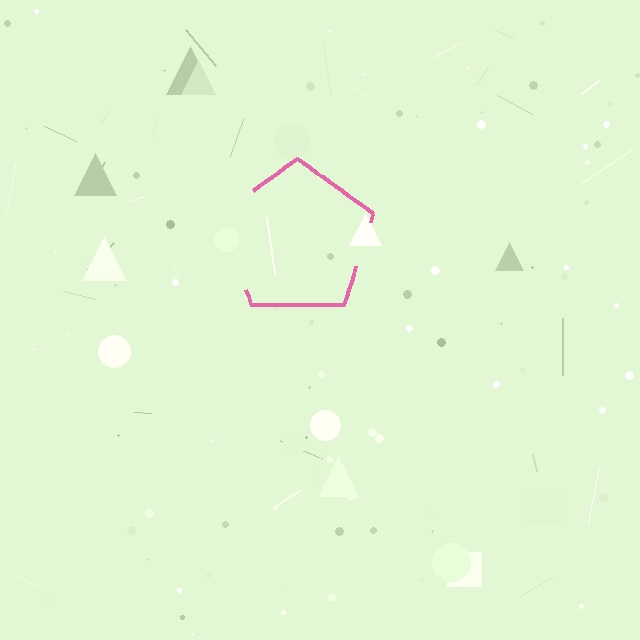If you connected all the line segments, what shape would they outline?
They would outline a pentagon.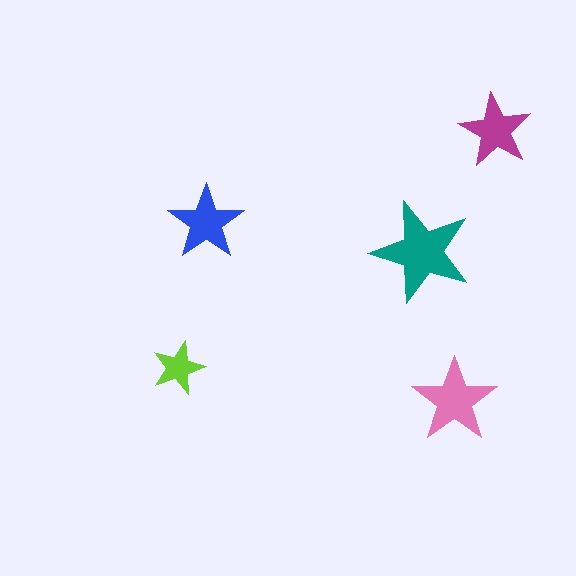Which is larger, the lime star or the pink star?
The pink one.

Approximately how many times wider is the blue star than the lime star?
About 1.5 times wider.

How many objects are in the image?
There are 5 objects in the image.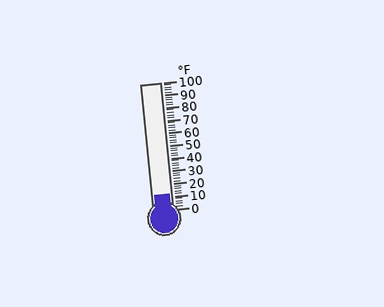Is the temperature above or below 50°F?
The temperature is below 50°F.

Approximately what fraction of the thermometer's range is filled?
The thermometer is filled to approximately 10% of its range.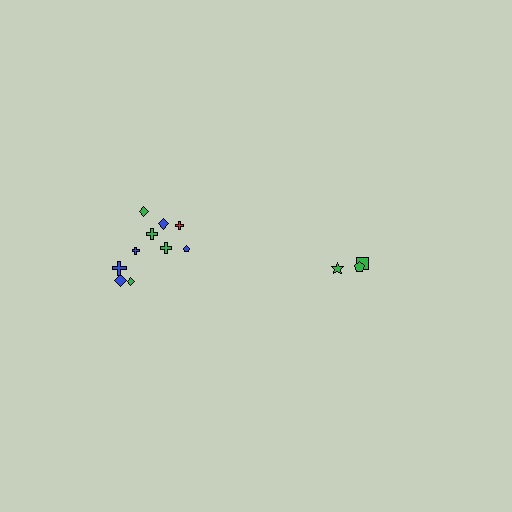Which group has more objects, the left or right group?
The left group.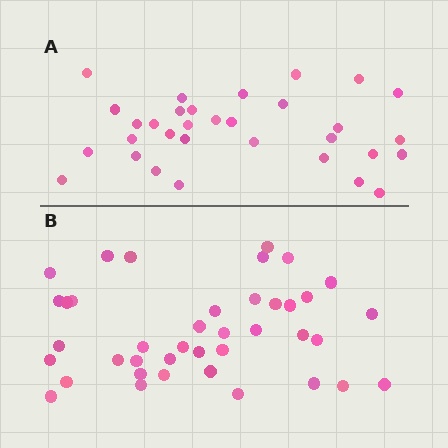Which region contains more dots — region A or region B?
Region B (the bottom region) has more dots.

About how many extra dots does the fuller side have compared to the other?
Region B has roughly 8 or so more dots than region A.